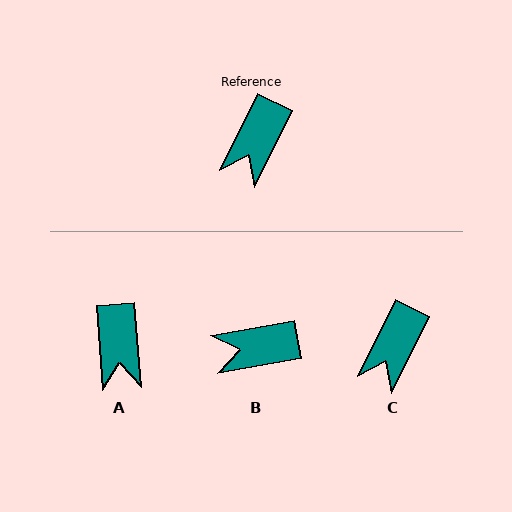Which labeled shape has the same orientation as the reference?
C.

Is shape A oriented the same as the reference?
No, it is off by about 31 degrees.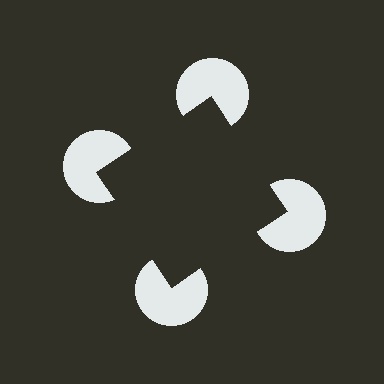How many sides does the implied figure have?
4 sides.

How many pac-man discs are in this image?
There are 4 — one at each vertex of the illusory square.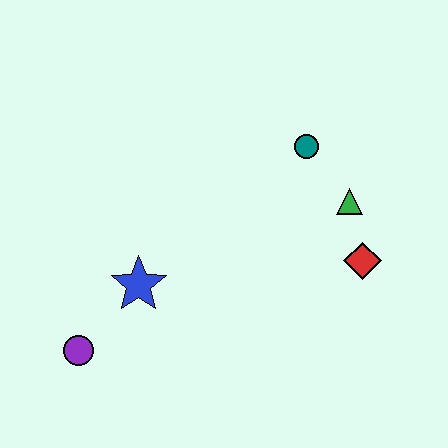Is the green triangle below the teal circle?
Yes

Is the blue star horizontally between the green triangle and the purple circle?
Yes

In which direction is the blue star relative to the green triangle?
The blue star is to the left of the green triangle.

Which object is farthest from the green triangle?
The purple circle is farthest from the green triangle.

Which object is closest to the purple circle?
The blue star is closest to the purple circle.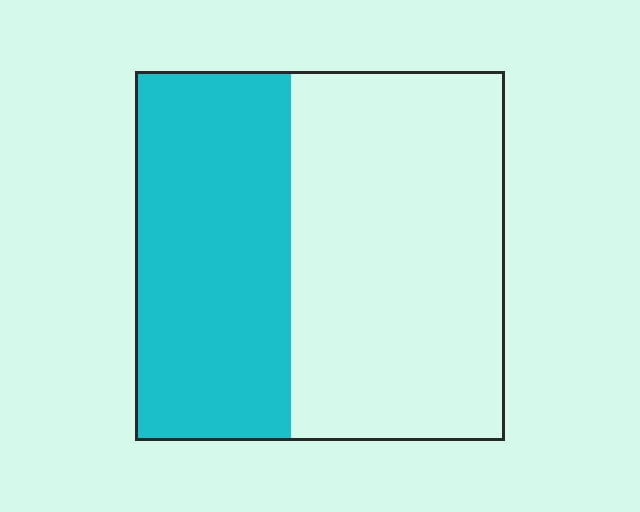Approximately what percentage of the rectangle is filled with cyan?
Approximately 40%.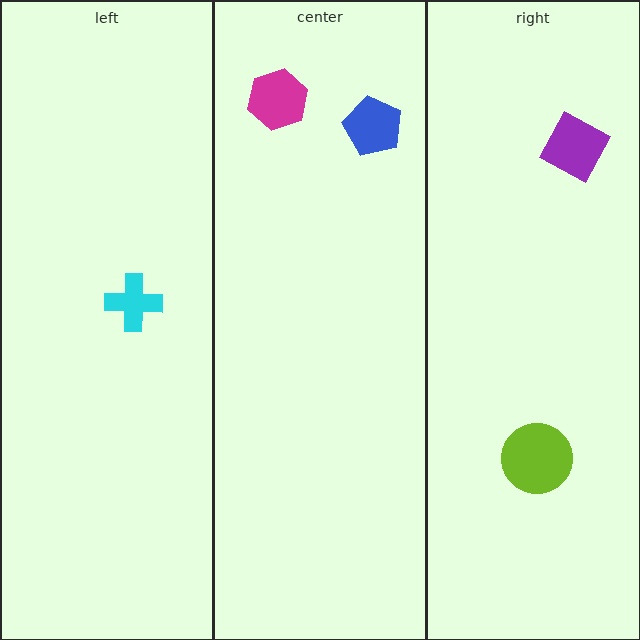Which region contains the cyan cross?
The left region.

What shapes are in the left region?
The cyan cross.